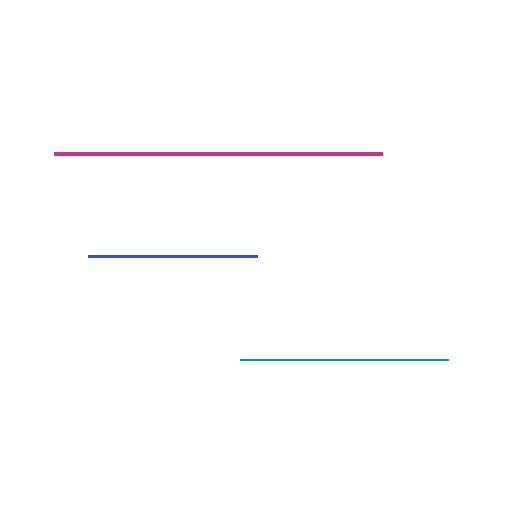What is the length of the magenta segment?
The magenta segment is approximately 328 pixels long.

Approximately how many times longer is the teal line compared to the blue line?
The teal line is approximately 1.2 times the length of the blue line.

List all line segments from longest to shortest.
From longest to shortest: magenta, teal, blue.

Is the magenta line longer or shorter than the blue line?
The magenta line is longer than the blue line.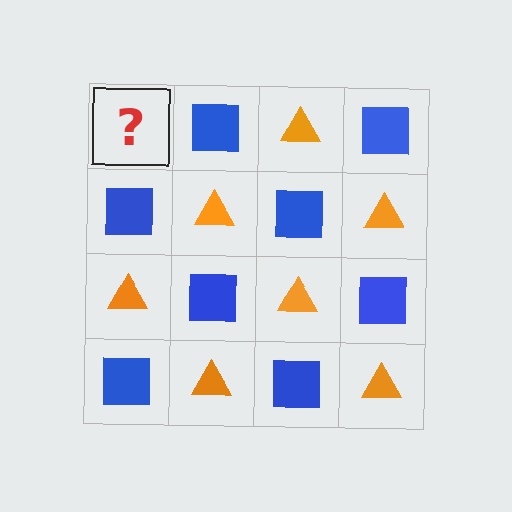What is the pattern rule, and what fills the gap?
The rule is that it alternates orange triangle and blue square in a checkerboard pattern. The gap should be filled with an orange triangle.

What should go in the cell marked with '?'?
The missing cell should contain an orange triangle.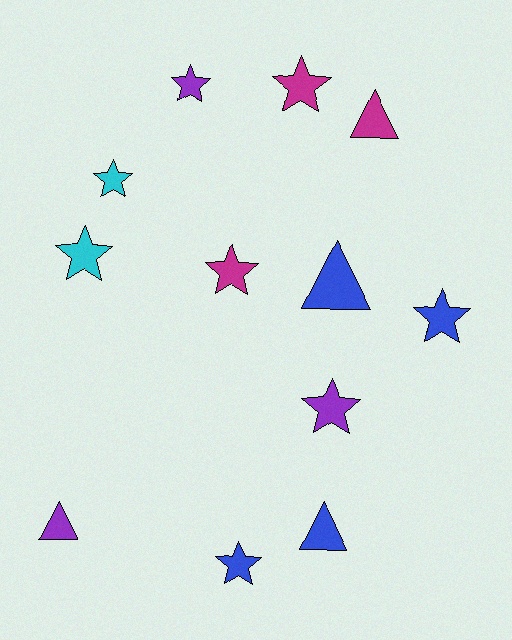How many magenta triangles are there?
There is 1 magenta triangle.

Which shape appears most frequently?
Star, with 8 objects.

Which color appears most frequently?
Blue, with 4 objects.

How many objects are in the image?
There are 12 objects.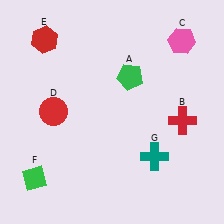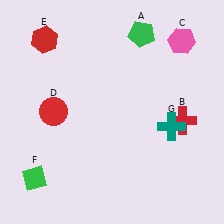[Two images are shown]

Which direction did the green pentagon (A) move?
The green pentagon (A) moved up.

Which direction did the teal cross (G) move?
The teal cross (G) moved up.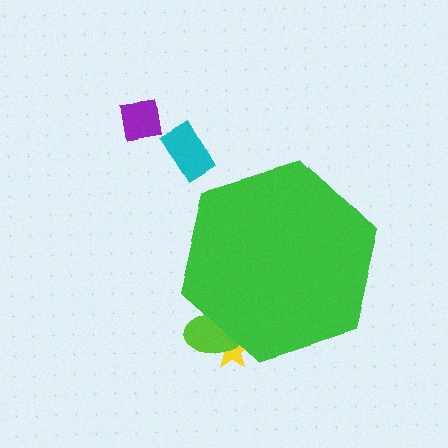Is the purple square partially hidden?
No, the purple square is fully visible.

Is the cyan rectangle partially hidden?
No, the cyan rectangle is fully visible.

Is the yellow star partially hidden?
Yes, the yellow star is partially hidden behind the green hexagon.